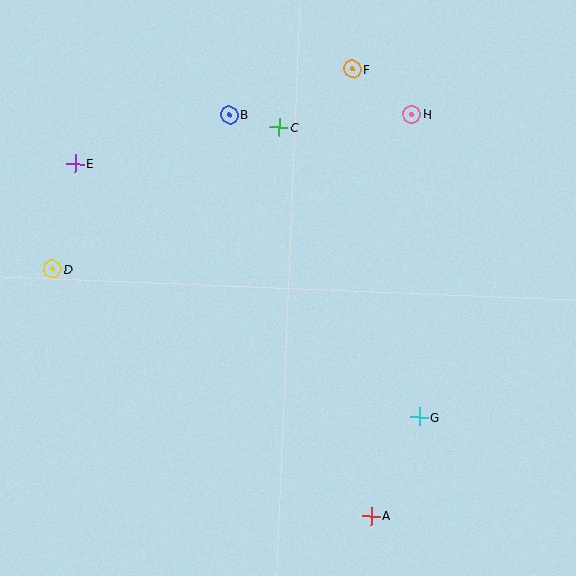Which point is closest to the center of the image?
Point C at (279, 127) is closest to the center.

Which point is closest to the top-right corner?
Point H is closest to the top-right corner.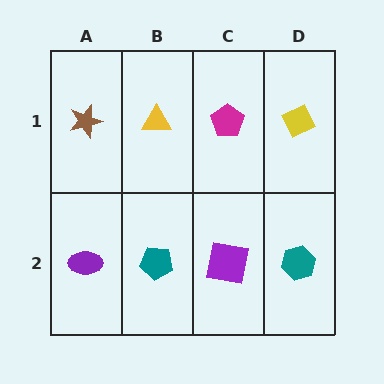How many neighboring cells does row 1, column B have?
3.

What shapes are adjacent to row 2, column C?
A magenta pentagon (row 1, column C), a teal pentagon (row 2, column B), a teal hexagon (row 2, column D).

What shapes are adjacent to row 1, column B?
A teal pentagon (row 2, column B), a brown star (row 1, column A), a magenta pentagon (row 1, column C).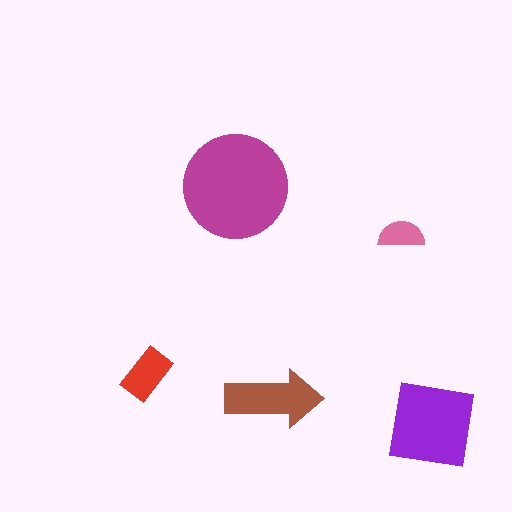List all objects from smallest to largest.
The pink semicircle, the red rectangle, the brown arrow, the purple square, the magenta circle.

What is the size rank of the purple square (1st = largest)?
2nd.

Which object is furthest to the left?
The red rectangle is leftmost.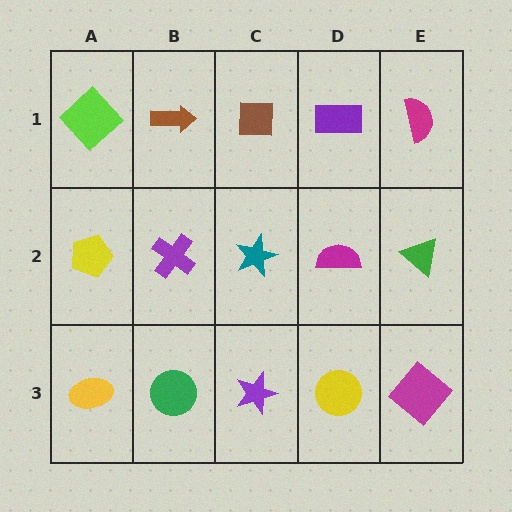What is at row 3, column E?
A magenta diamond.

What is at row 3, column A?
A yellow ellipse.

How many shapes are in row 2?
5 shapes.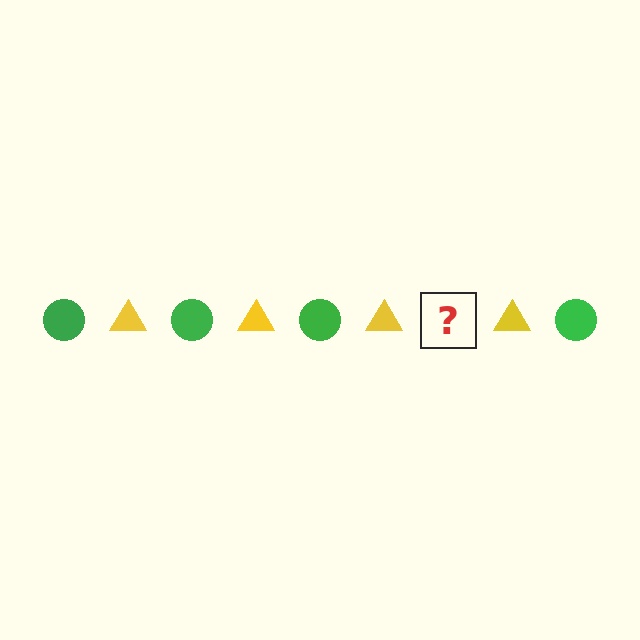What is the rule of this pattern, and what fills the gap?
The rule is that the pattern alternates between green circle and yellow triangle. The gap should be filled with a green circle.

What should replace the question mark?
The question mark should be replaced with a green circle.